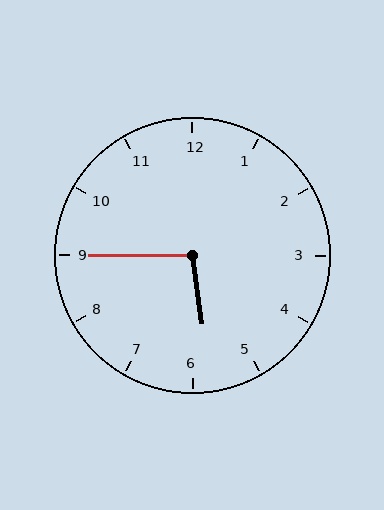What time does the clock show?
5:45.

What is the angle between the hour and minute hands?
Approximately 98 degrees.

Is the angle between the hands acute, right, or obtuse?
It is obtuse.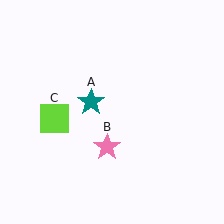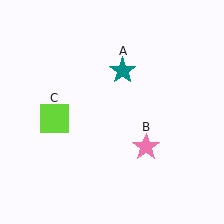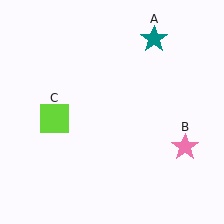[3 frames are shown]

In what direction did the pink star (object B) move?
The pink star (object B) moved right.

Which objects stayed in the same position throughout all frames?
Lime square (object C) remained stationary.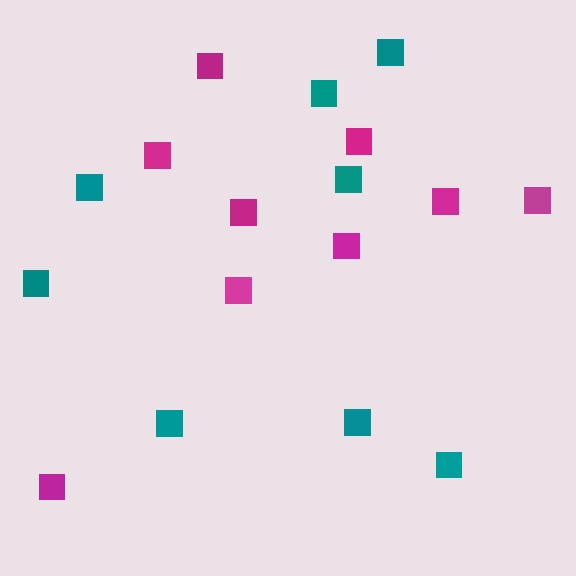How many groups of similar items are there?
There are 2 groups: one group of magenta squares (9) and one group of teal squares (8).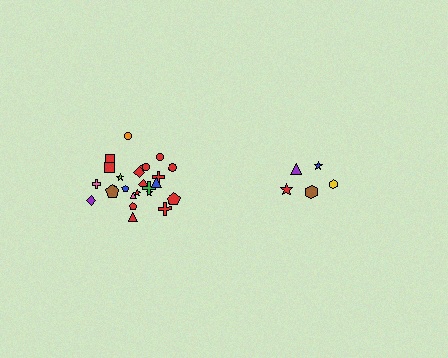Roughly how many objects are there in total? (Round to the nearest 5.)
Roughly 30 objects in total.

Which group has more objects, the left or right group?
The left group.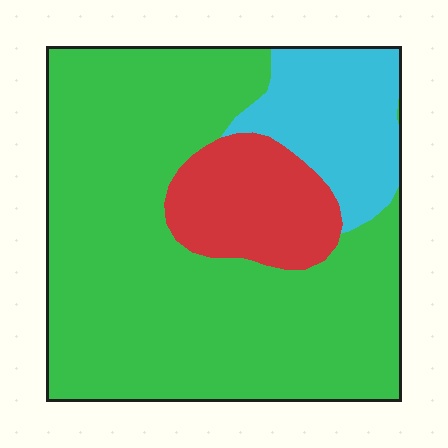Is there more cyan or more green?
Green.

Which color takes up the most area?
Green, at roughly 70%.